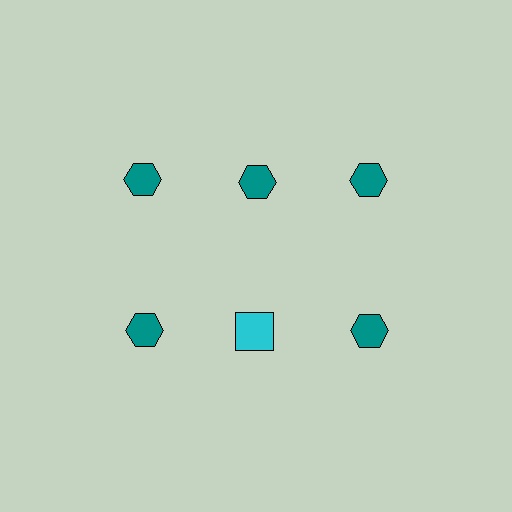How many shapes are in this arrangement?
There are 6 shapes arranged in a grid pattern.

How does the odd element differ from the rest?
It differs in both color (cyan instead of teal) and shape (square instead of hexagon).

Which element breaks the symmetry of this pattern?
The cyan square in the second row, second from left column breaks the symmetry. All other shapes are teal hexagons.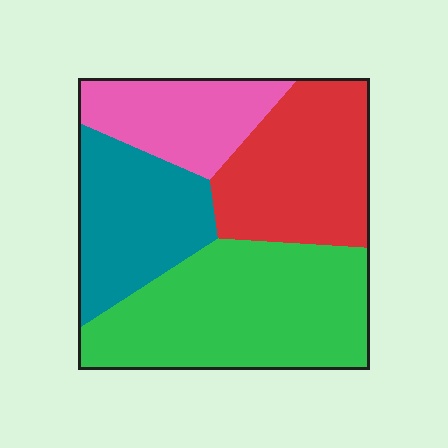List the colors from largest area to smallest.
From largest to smallest: green, red, teal, pink.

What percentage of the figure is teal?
Teal covers 21% of the figure.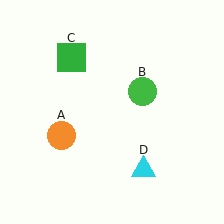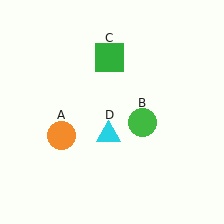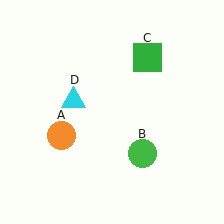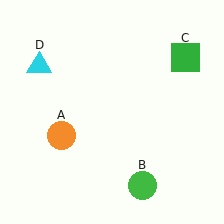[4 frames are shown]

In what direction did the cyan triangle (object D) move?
The cyan triangle (object D) moved up and to the left.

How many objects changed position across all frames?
3 objects changed position: green circle (object B), green square (object C), cyan triangle (object D).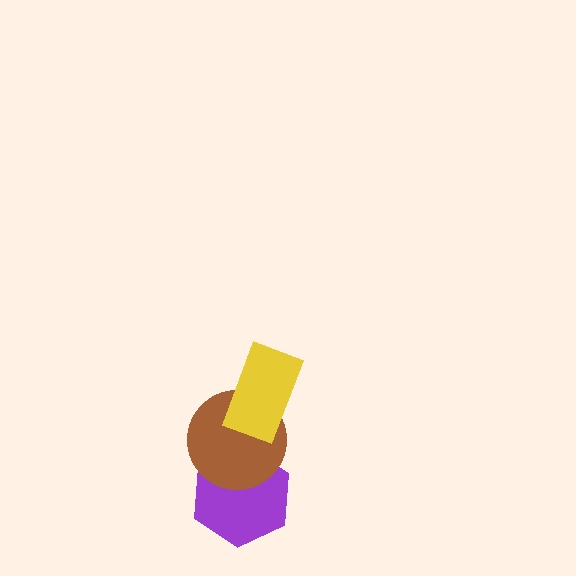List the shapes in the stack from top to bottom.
From top to bottom: the yellow rectangle, the brown circle, the purple hexagon.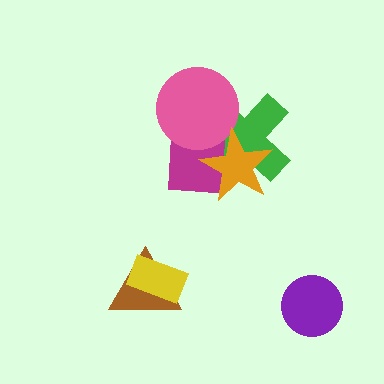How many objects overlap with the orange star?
3 objects overlap with the orange star.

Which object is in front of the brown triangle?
The yellow rectangle is in front of the brown triangle.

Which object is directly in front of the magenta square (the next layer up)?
The pink circle is directly in front of the magenta square.